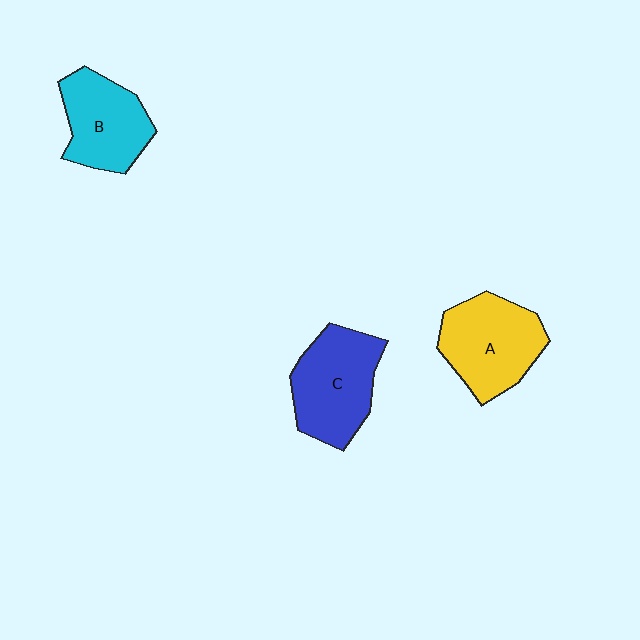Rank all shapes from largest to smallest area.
From largest to smallest: C (blue), A (yellow), B (cyan).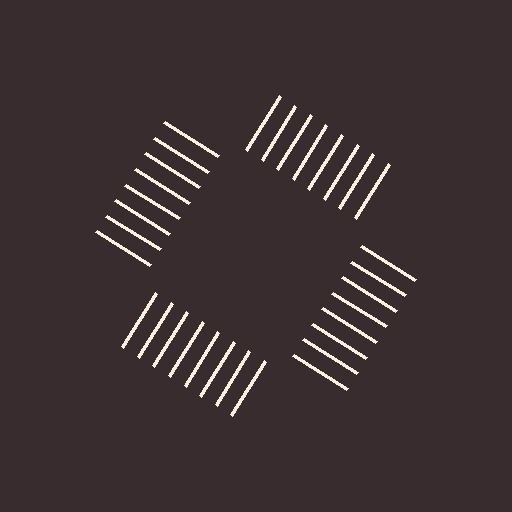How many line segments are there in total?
32 — 8 along each of the 4 edges.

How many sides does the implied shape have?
4 sides — the line-ends trace a square.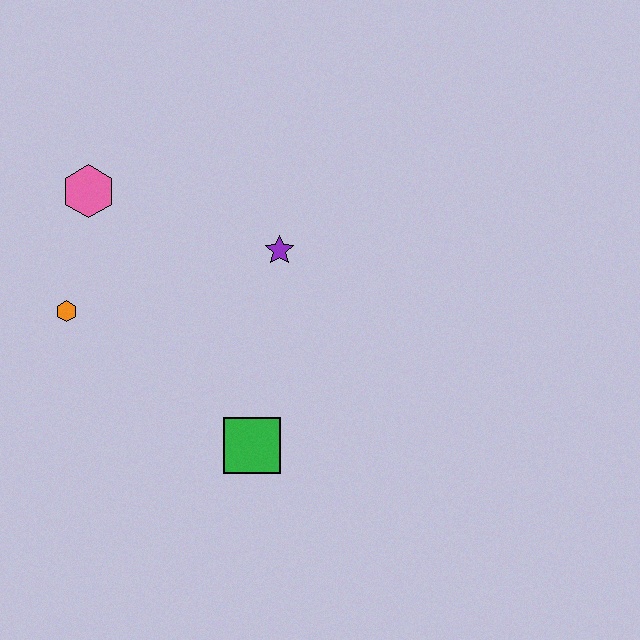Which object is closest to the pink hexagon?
The orange hexagon is closest to the pink hexagon.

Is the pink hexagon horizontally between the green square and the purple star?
No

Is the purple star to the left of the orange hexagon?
No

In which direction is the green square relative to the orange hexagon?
The green square is to the right of the orange hexagon.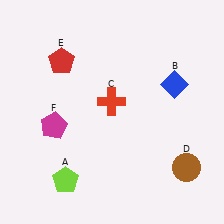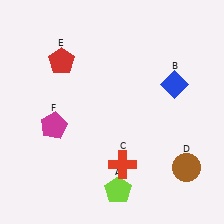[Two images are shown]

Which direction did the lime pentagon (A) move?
The lime pentagon (A) moved right.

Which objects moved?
The objects that moved are: the lime pentagon (A), the red cross (C).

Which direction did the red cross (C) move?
The red cross (C) moved down.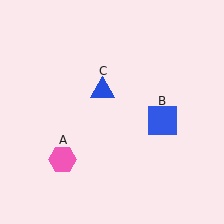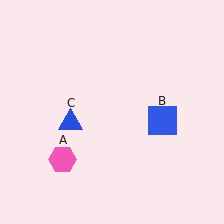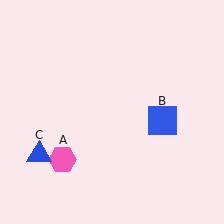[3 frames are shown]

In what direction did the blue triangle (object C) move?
The blue triangle (object C) moved down and to the left.